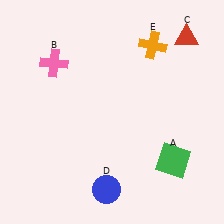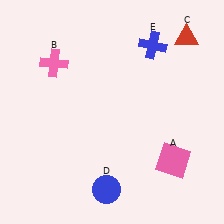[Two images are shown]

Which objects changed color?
A changed from green to pink. E changed from orange to blue.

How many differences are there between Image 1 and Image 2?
There are 2 differences between the two images.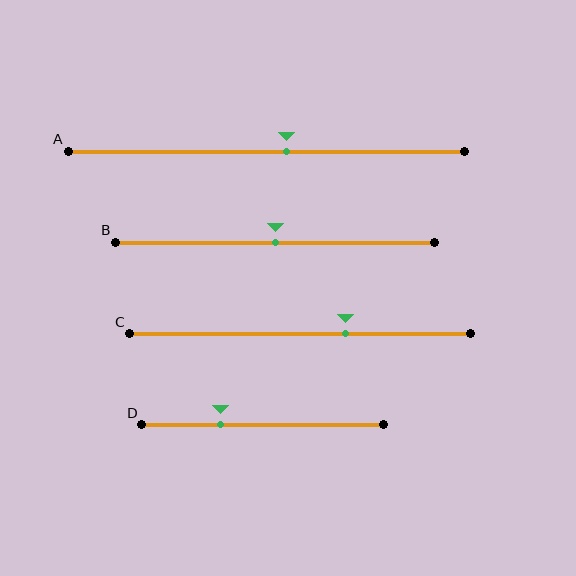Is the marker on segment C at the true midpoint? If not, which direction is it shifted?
No, the marker on segment C is shifted to the right by about 13% of the segment length.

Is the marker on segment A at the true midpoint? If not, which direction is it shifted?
No, the marker on segment A is shifted to the right by about 5% of the segment length.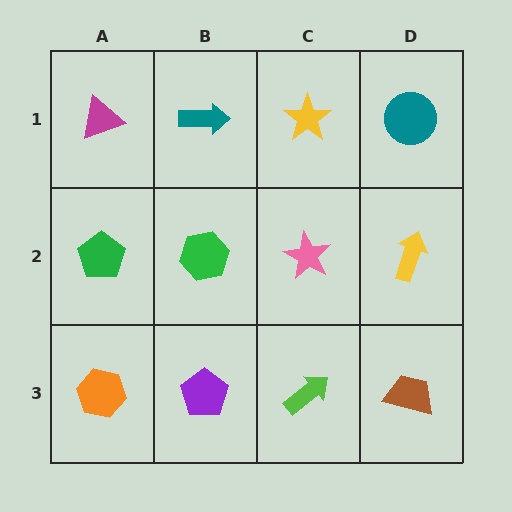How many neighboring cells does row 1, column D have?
2.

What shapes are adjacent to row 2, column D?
A teal circle (row 1, column D), a brown trapezoid (row 3, column D), a pink star (row 2, column C).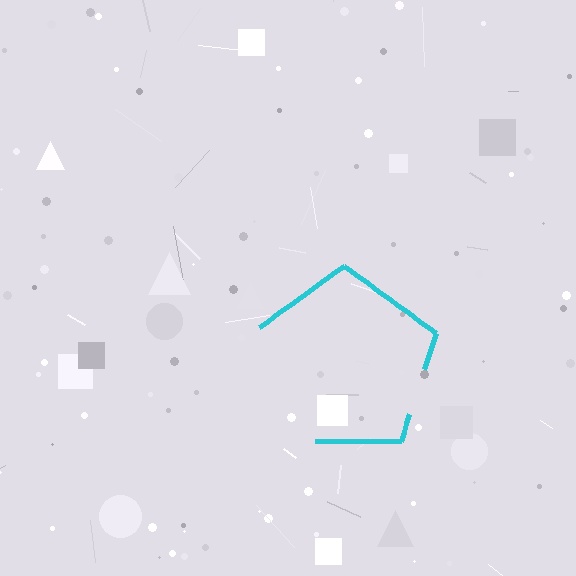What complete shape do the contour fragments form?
The contour fragments form a pentagon.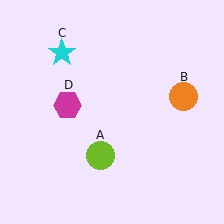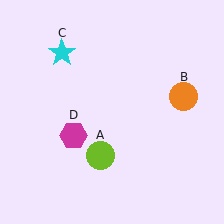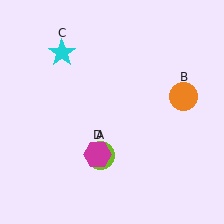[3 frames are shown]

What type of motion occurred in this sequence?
The magenta hexagon (object D) rotated counterclockwise around the center of the scene.